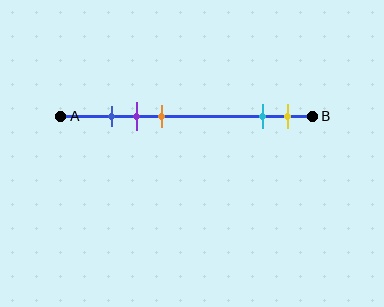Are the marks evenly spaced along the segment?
No, the marks are not evenly spaced.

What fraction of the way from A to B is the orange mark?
The orange mark is approximately 40% (0.4) of the way from A to B.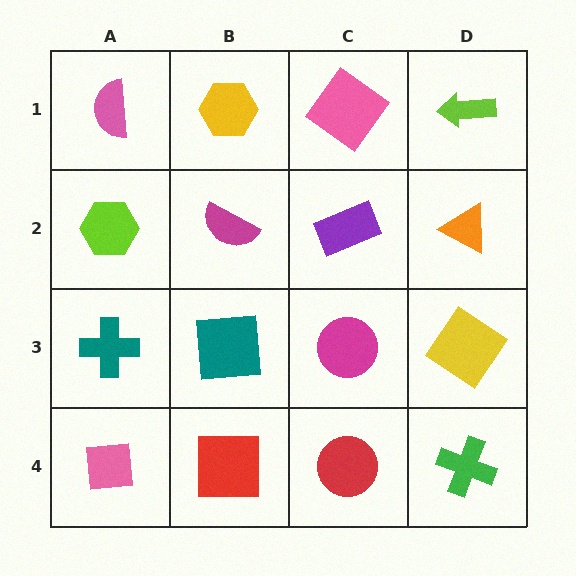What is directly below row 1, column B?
A magenta semicircle.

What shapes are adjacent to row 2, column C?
A pink diamond (row 1, column C), a magenta circle (row 3, column C), a magenta semicircle (row 2, column B), an orange triangle (row 2, column D).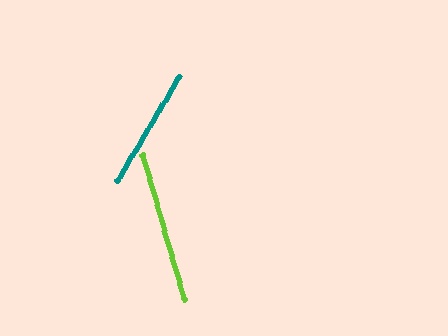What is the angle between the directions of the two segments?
Approximately 46 degrees.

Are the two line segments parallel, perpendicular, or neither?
Neither parallel nor perpendicular — they differ by about 46°.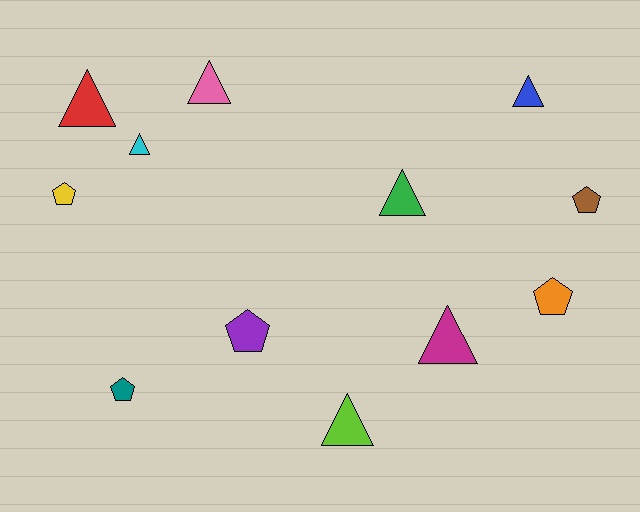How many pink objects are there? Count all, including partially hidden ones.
There is 1 pink object.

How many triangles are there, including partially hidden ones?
There are 7 triangles.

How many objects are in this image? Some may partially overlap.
There are 12 objects.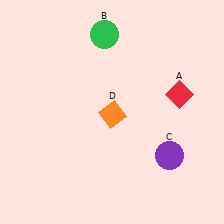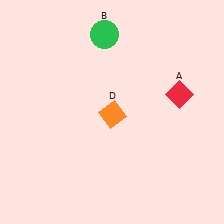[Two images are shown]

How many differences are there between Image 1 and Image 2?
There is 1 difference between the two images.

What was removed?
The purple circle (C) was removed in Image 2.